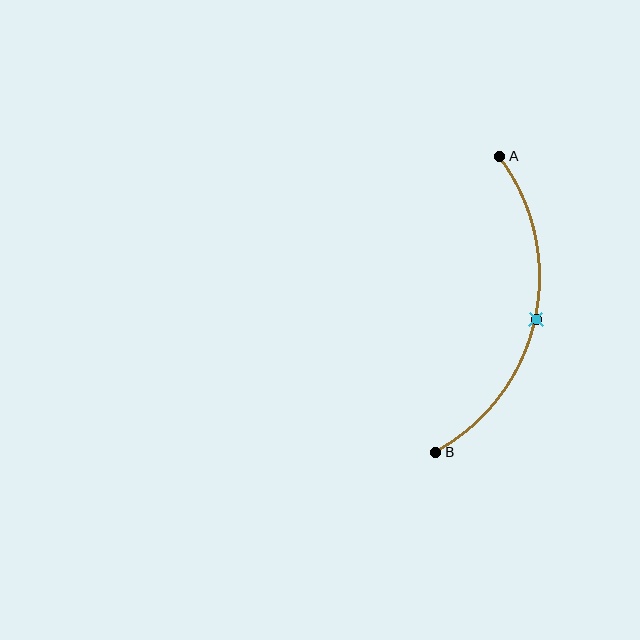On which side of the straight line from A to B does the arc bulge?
The arc bulges to the right of the straight line connecting A and B.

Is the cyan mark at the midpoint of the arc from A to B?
Yes. The cyan mark lies on the arc at equal arc-length from both A and B — it is the arc midpoint.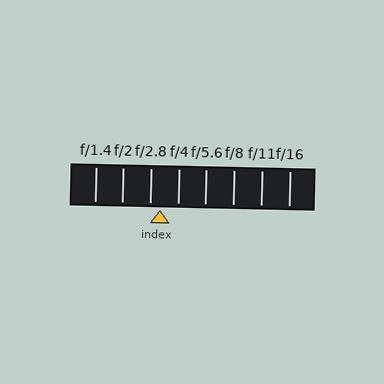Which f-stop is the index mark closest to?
The index mark is closest to f/2.8.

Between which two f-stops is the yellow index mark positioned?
The index mark is between f/2.8 and f/4.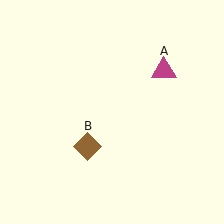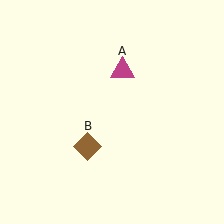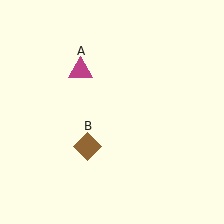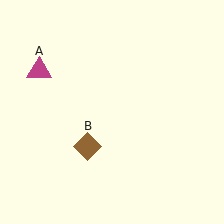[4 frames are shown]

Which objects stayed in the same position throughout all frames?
Brown diamond (object B) remained stationary.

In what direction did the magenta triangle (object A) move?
The magenta triangle (object A) moved left.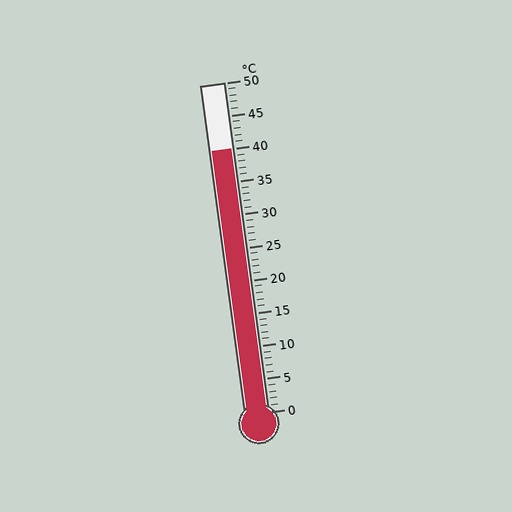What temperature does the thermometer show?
The thermometer shows approximately 40°C.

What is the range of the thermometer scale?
The thermometer scale ranges from 0°C to 50°C.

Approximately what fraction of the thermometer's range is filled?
The thermometer is filled to approximately 80% of its range.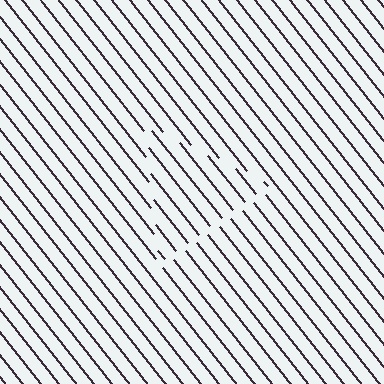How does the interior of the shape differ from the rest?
The interior of the shape contains the same grating, shifted by half a period — the contour is defined by the phase discontinuity where line-ends from the inner and outer gratings abut.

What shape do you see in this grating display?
An illusory triangle. The interior of the shape contains the same grating, shifted by half a period — the contour is defined by the phase discontinuity where line-ends from the inner and outer gratings abut.